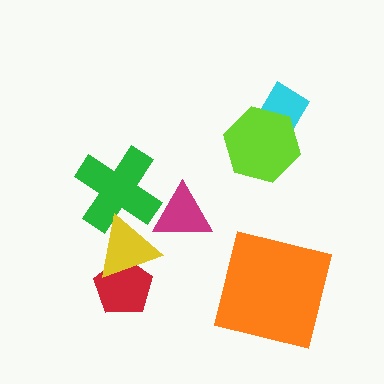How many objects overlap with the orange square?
0 objects overlap with the orange square.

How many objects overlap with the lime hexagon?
1 object overlaps with the lime hexagon.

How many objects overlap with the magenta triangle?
1 object overlaps with the magenta triangle.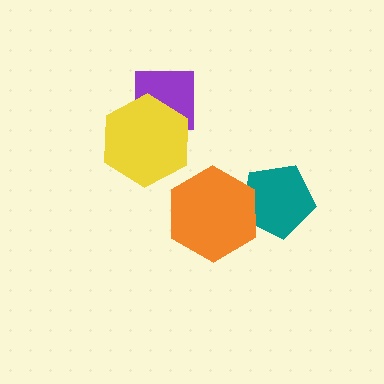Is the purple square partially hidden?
Yes, it is partially covered by another shape.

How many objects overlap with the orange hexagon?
1 object overlaps with the orange hexagon.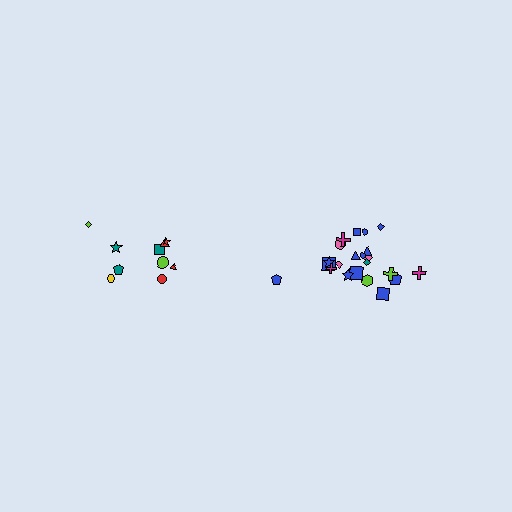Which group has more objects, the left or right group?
The right group.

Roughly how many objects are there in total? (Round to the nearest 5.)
Roughly 30 objects in total.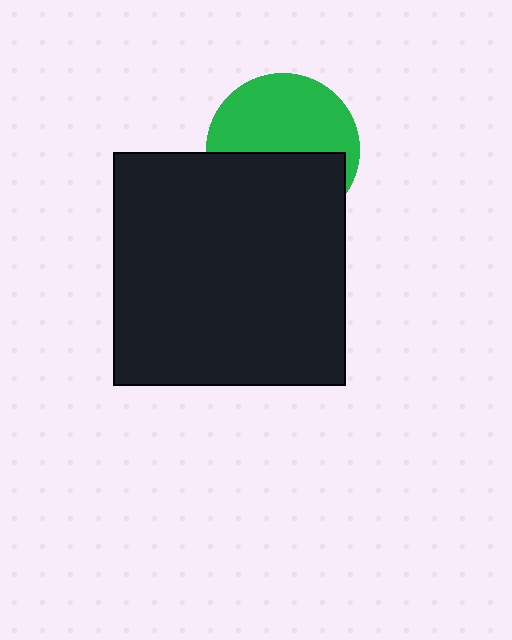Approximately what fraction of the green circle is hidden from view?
Roughly 47% of the green circle is hidden behind the black square.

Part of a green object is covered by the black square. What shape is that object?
It is a circle.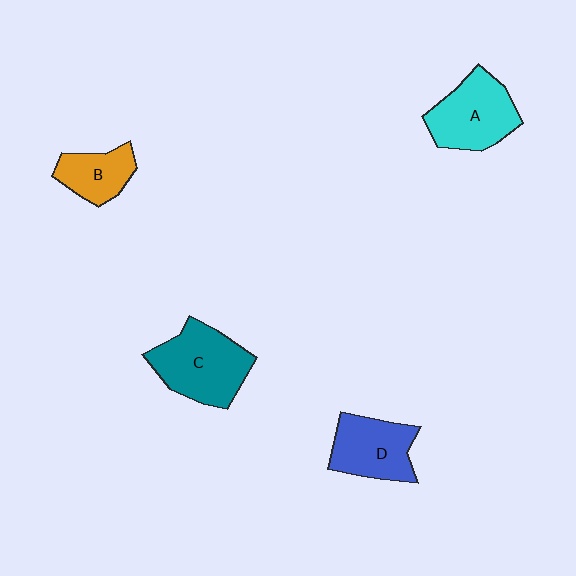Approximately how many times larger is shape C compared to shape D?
Approximately 1.3 times.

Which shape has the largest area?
Shape C (teal).